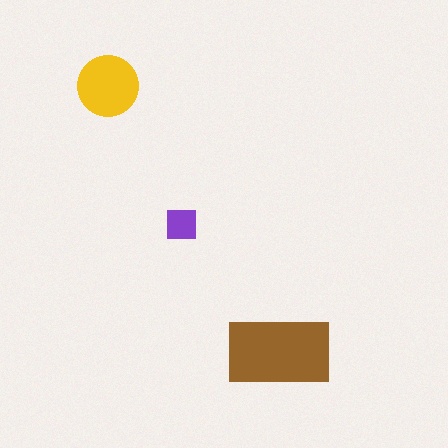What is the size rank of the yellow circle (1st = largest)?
2nd.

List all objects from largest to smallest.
The brown rectangle, the yellow circle, the purple square.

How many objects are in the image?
There are 3 objects in the image.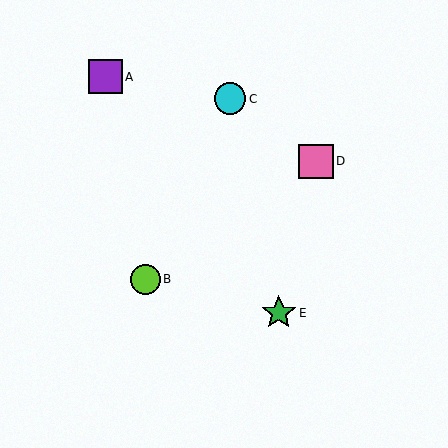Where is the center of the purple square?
The center of the purple square is at (105, 77).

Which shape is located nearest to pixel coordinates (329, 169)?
The pink square (labeled D) at (316, 161) is nearest to that location.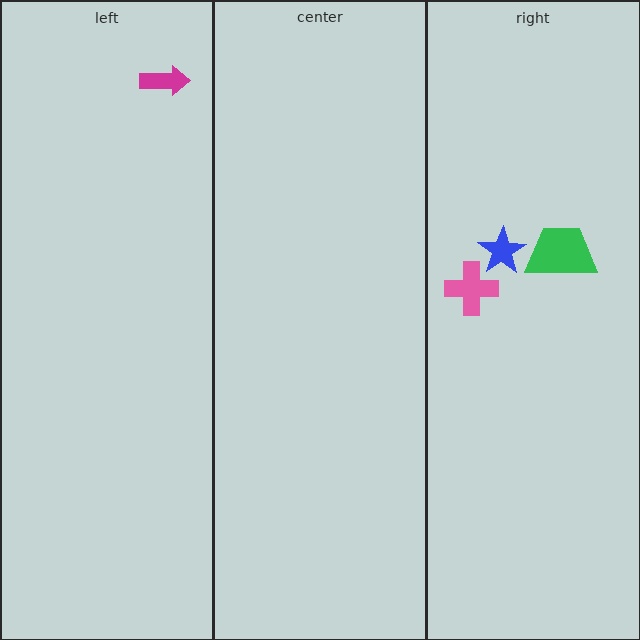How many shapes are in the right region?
3.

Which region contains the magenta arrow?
The left region.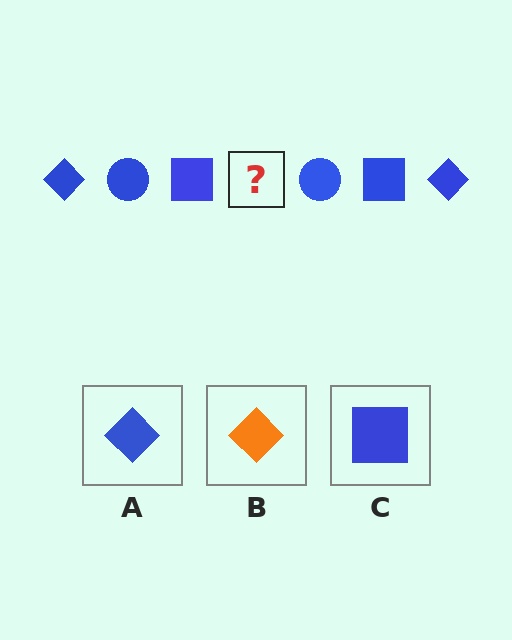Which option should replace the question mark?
Option A.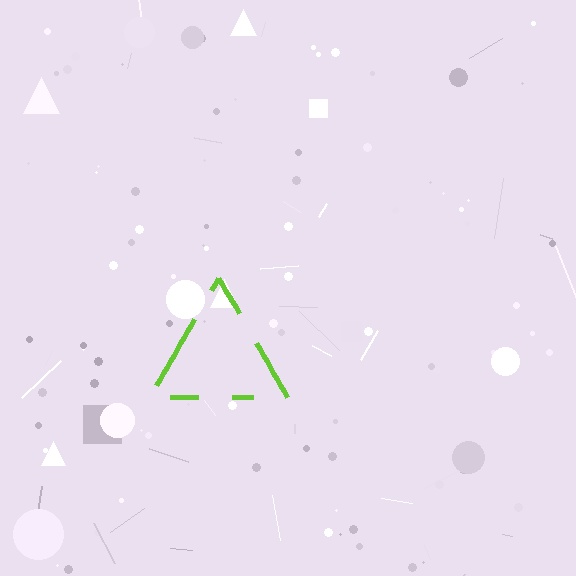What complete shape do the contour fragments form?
The contour fragments form a triangle.